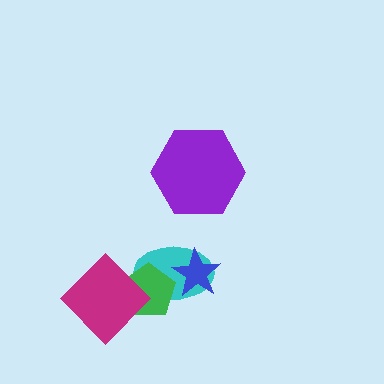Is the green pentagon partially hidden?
Yes, it is partially covered by another shape.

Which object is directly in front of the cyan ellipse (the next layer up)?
The green pentagon is directly in front of the cyan ellipse.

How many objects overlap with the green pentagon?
2 objects overlap with the green pentagon.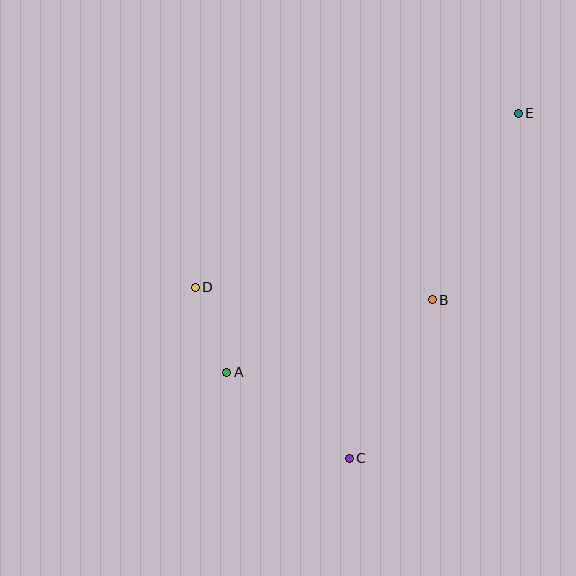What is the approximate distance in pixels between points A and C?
The distance between A and C is approximately 150 pixels.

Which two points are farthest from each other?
Points A and E are farthest from each other.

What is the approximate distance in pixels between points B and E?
The distance between B and E is approximately 206 pixels.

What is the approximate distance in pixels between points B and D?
The distance between B and D is approximately 237 pixels.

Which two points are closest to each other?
Points A and D are closest to each other.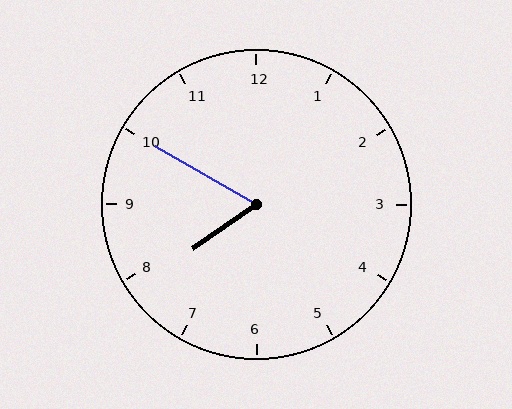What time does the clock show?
7:50.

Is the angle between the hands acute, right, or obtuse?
It is acute.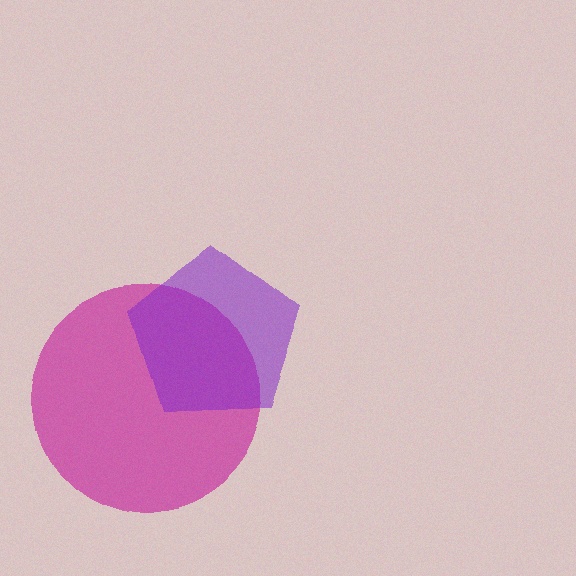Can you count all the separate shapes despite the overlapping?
Yes, there are 2 separate shapes.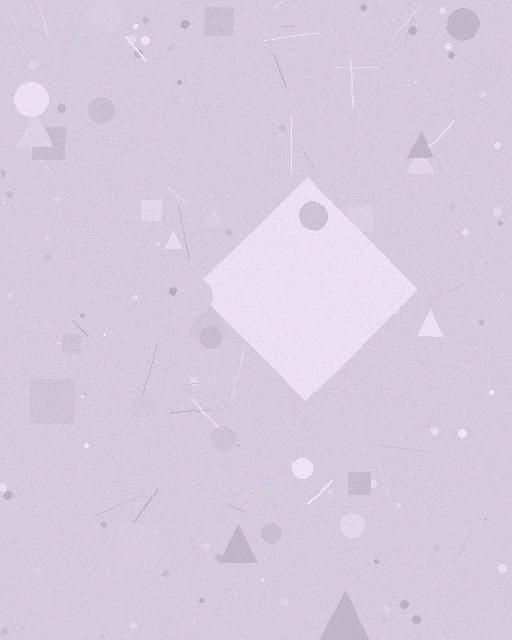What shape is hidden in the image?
A diamond is hidden in the image.